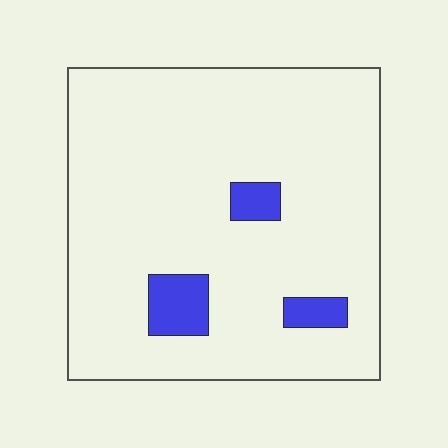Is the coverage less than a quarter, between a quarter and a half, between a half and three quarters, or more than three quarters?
Less than a quarter.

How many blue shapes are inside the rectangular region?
3.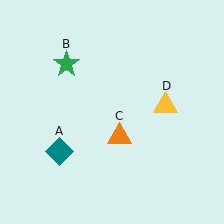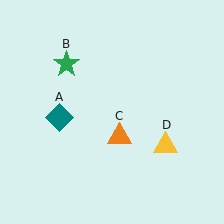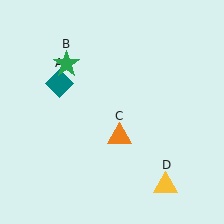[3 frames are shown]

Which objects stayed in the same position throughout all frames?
Green star (object B) and orange triangle (object C) remained stationary.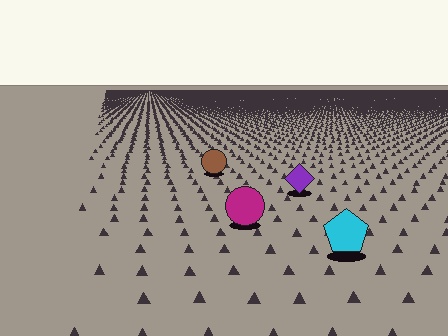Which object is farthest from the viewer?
The brown circle is farthest from the viewer. It appears smaller and the ground texture around it is denser.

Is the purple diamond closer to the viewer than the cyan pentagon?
No. The cyan pentagon is closer — you can tell from the texture gradient: the ground texture is coarser near it.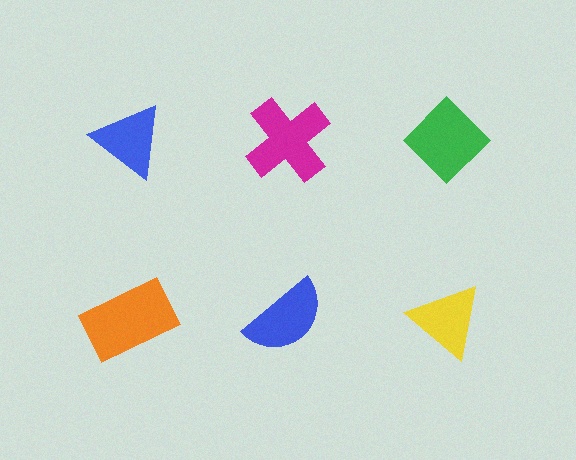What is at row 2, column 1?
An orange rectangle.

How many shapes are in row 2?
3 shapes.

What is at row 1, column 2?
A magenta cross.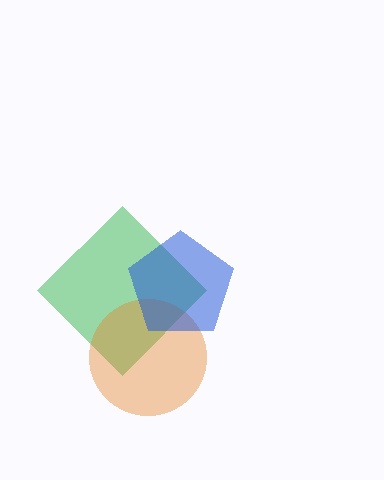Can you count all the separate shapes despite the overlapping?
Yes, there are 3 separate shapes.